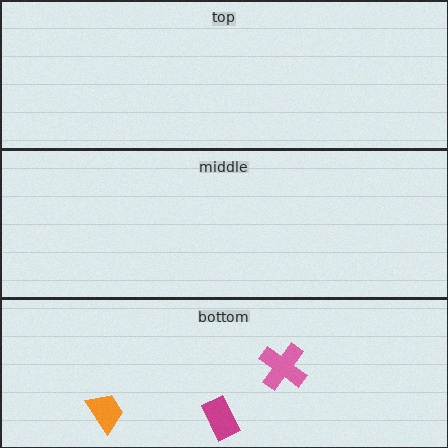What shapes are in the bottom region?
The pink cross, the orange trapezoid, the magenta rectangle.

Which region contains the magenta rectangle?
The bottom region.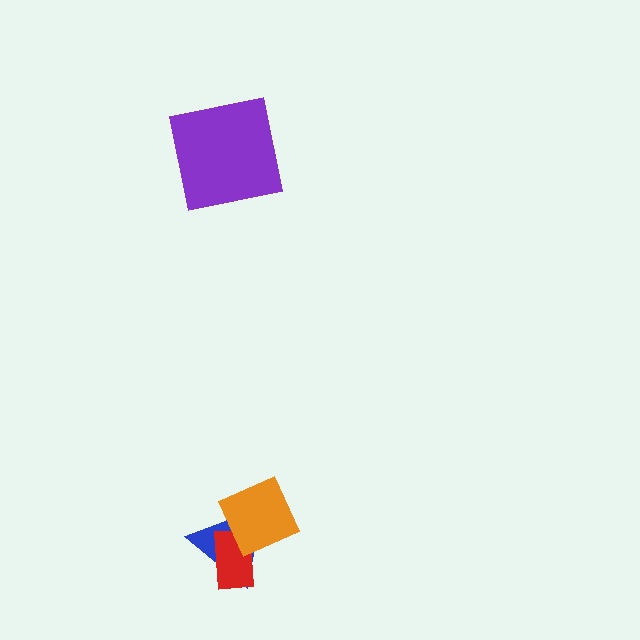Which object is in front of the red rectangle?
The orange diamond is in front of the red rectangle.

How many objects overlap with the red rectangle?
2 objects overlap with the red rectangle.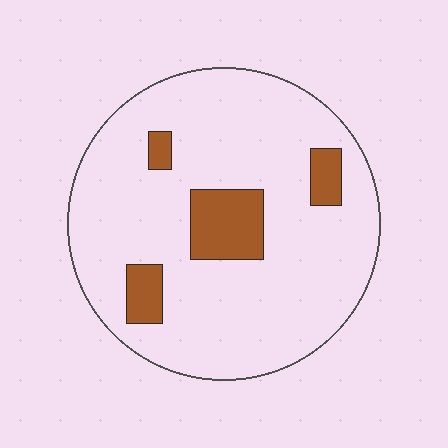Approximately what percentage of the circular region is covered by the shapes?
Approximately 15%.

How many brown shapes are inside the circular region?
4.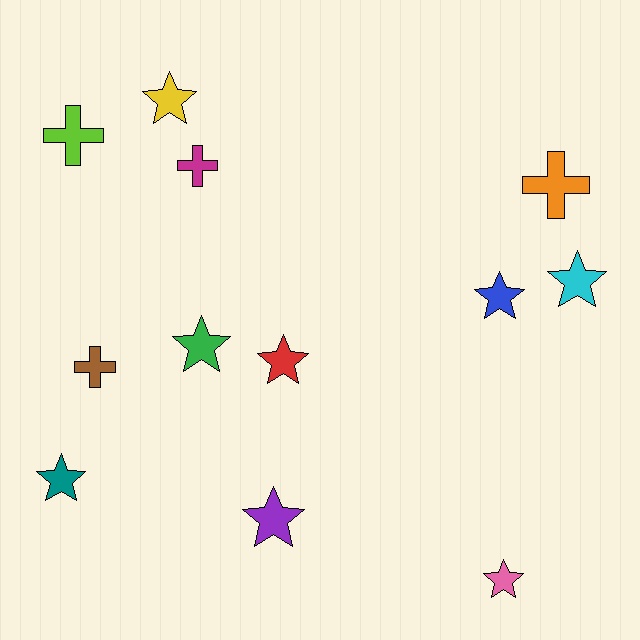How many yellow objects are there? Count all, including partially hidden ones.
There is 1 yellow object.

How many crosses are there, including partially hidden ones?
There are 4 crosses.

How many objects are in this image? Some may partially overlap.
There are 12 objects.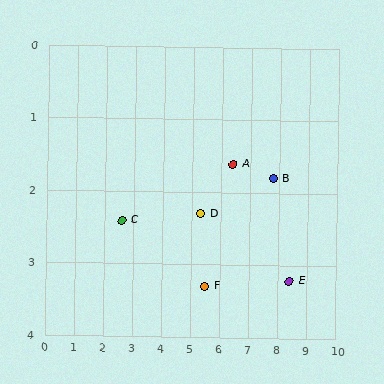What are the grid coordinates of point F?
Point F is at approximately (5.5, 3.3).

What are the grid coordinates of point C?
Point C is at approximately (2.6, 2.4).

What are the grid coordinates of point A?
Point A is at approximately (6.4, 1.6).